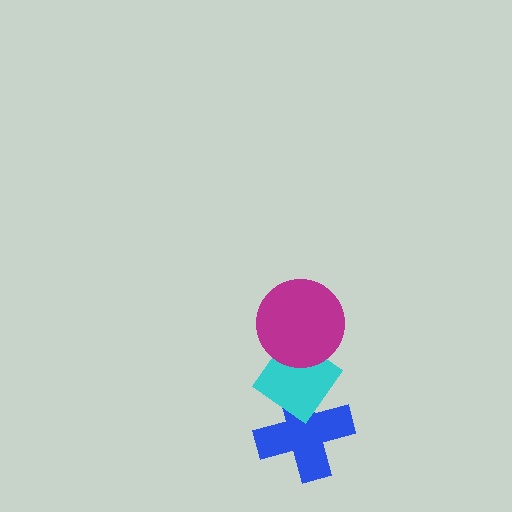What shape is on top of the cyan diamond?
The magenta circle is on top of the cyan diamond.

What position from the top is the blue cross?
The blue cross is 3rd from the top.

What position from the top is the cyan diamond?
The cyan diamond is 2nd from the top.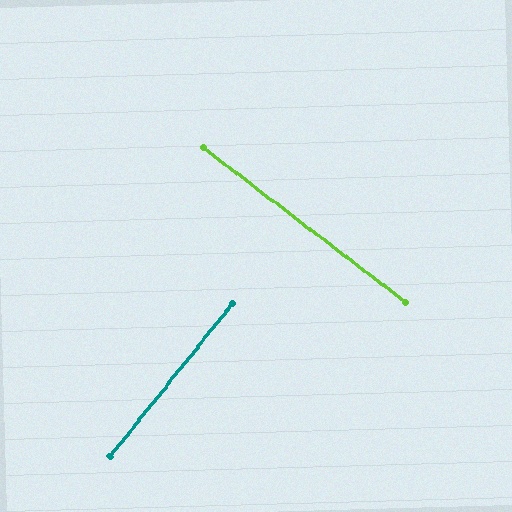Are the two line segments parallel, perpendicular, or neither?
Perpendicular — they meet at approximately 89°.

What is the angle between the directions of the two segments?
Approximately 89 degrees.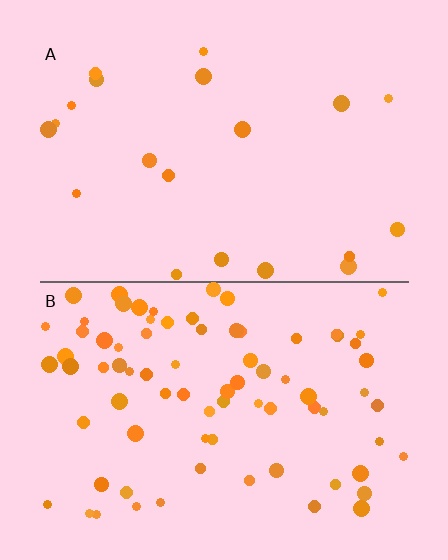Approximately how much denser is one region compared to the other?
Approximately 3.8× — region B over region A.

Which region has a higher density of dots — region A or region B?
B (the bottom).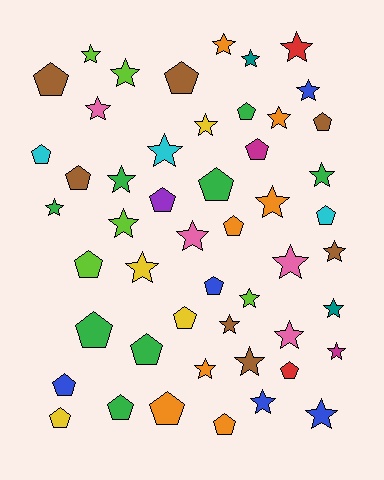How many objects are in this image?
There are 50 objects.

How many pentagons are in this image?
There are 22 pentagons.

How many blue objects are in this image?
There are 5 blue objects.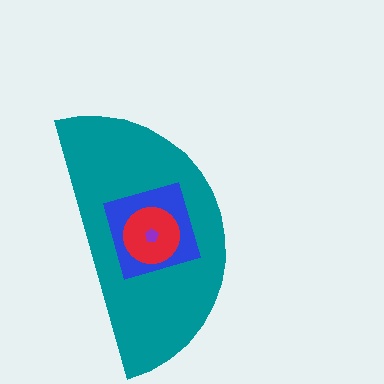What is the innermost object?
The purple pentagon.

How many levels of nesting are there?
4.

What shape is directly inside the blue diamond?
The red circle.